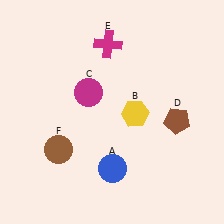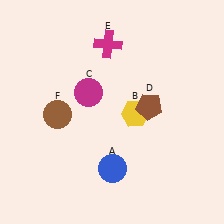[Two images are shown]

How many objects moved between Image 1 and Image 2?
2 objects moved between the two images.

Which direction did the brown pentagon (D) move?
The brown pentagon (D) moved left.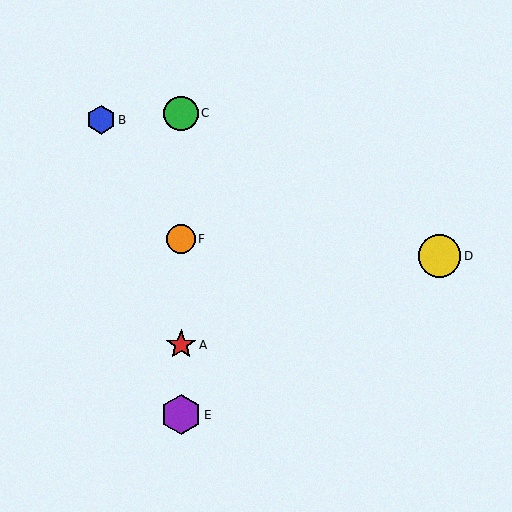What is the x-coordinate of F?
Object F is at x≈181.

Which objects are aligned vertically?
Objects A, C, E, F are aligned vertically.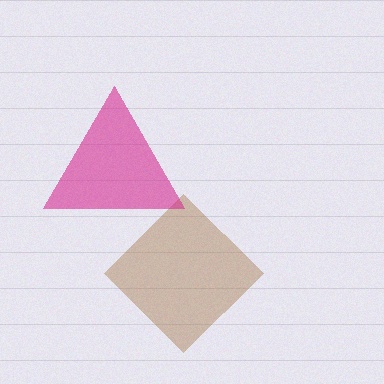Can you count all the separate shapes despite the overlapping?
Yes, there are 2 separate shapes.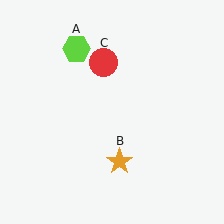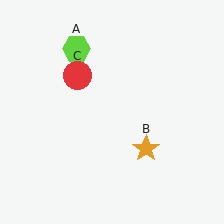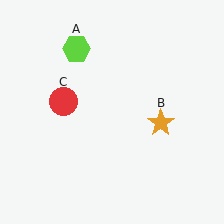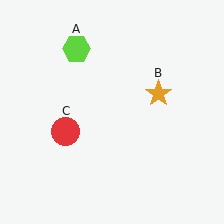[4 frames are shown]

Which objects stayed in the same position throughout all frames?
Lime hexagon (object A) remained stationary.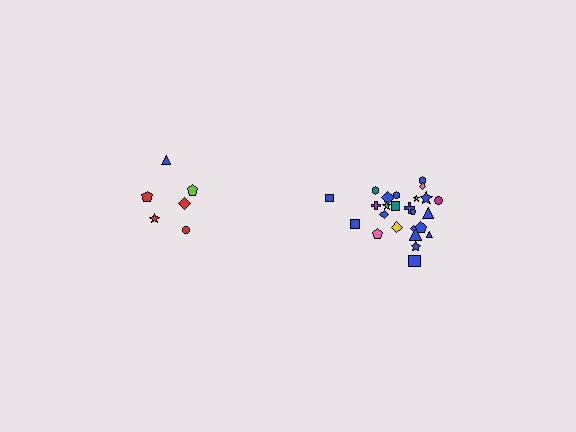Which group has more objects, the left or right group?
The right group.